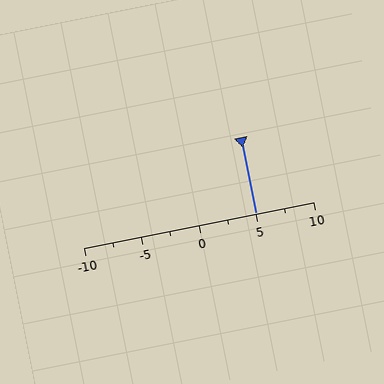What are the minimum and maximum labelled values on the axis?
The axis runs from -10 to 10.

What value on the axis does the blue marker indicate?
The marker indicates approximately 5.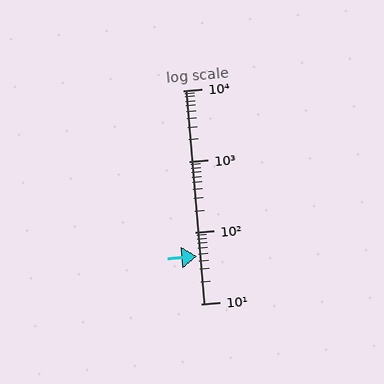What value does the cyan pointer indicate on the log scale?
The pointer indicates approximately 47.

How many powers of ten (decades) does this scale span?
The scale spans 3 decades, from 10 to 10000.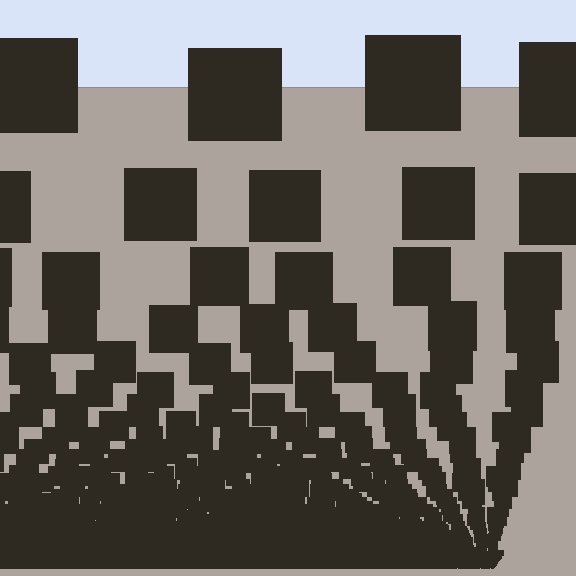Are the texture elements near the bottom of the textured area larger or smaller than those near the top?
Smaller. The gradient is inverted — elements near the bottom are smaller and denser.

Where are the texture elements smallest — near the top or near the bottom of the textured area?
Near the bottom.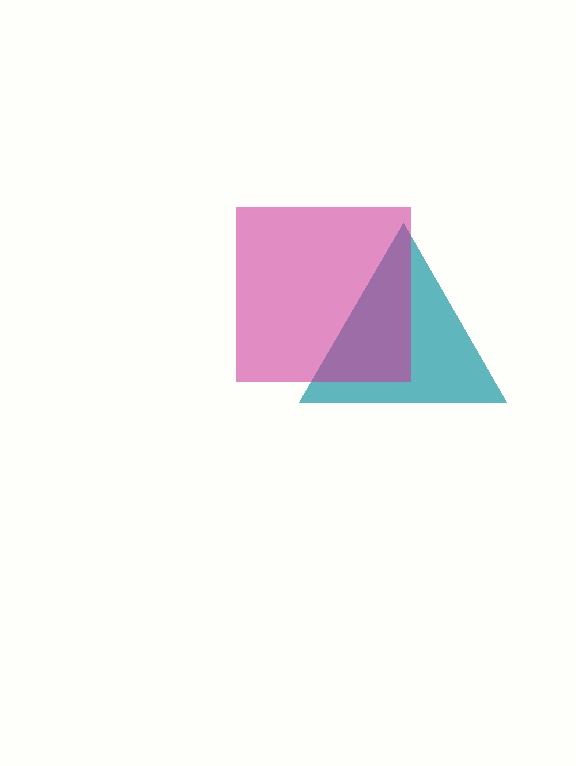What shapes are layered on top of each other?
The layered shapes are: a teal triangle, a magenta square.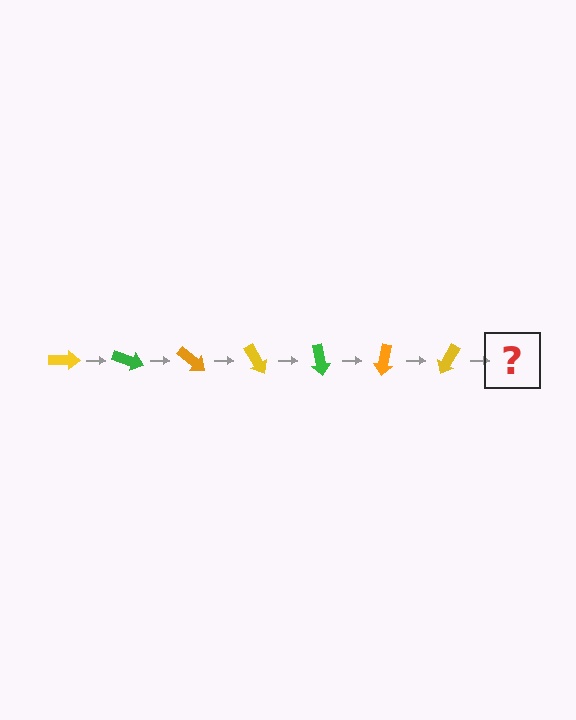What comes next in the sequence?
The next element should be a green arrow, rotated 140 degrees from the start.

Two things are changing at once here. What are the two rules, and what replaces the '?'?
The two rules are that it rotates 20 degrees each step and the color cycles through yellow, green, and orange. The '?' should be a green arrow, rotated 140 degrees from the start.